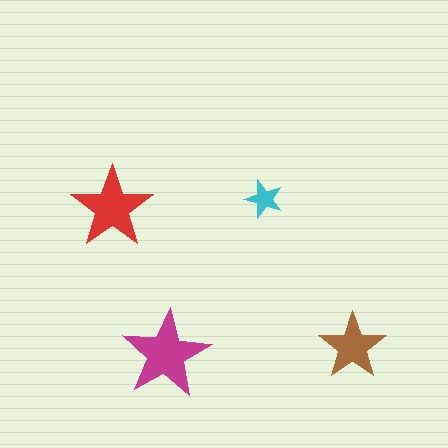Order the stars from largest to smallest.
the magenta one, the red one, the brown one, the cyan one.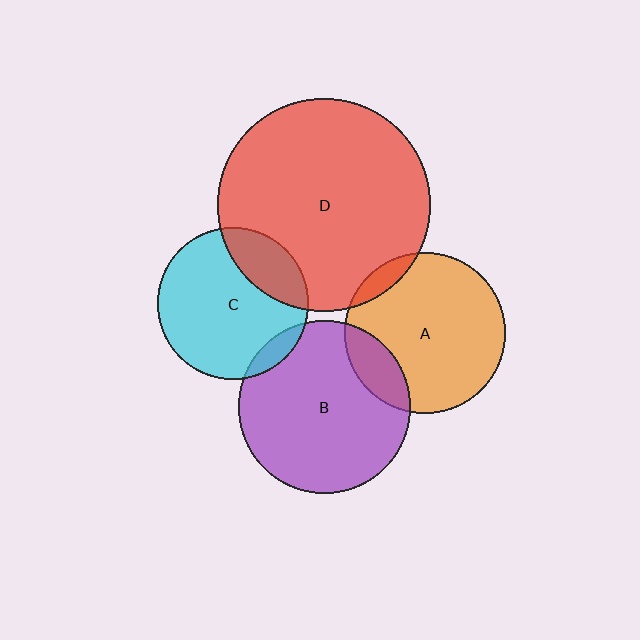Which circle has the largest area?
Circle D (red).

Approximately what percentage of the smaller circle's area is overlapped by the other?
Approximately 20%.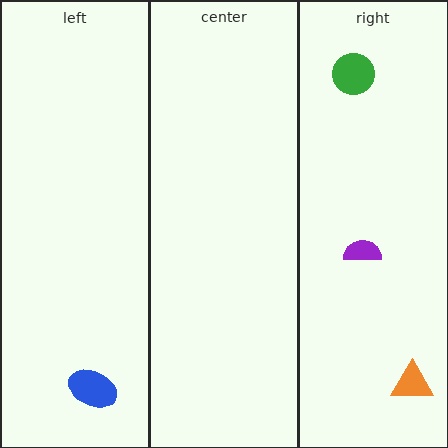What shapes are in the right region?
The purple semicircle, the green circle, the orange triangle.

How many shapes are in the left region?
1.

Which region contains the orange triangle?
The right region.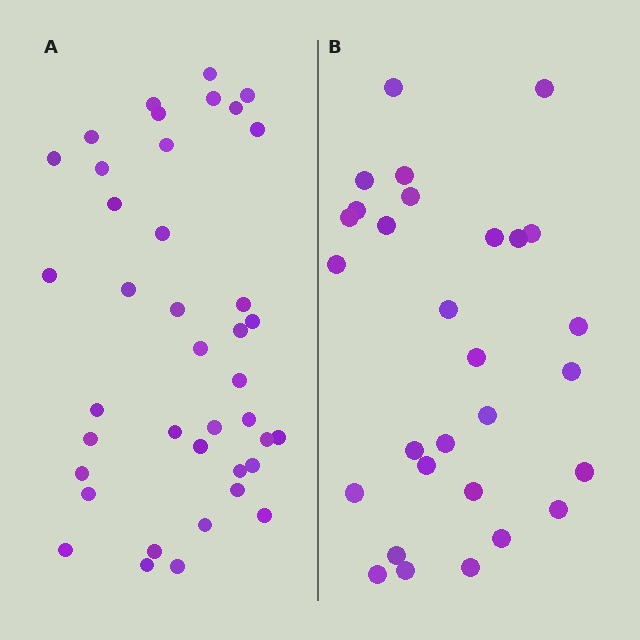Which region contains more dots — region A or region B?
Region A (the left region) has more dots.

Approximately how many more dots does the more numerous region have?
Region A has roughly 12 or so more dots than region B.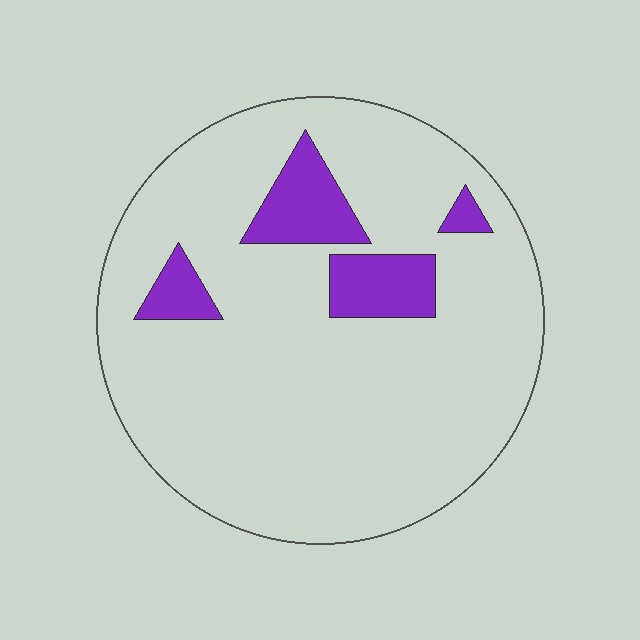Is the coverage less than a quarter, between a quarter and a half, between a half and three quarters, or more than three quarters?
Less than a quarter.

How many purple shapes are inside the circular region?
4.